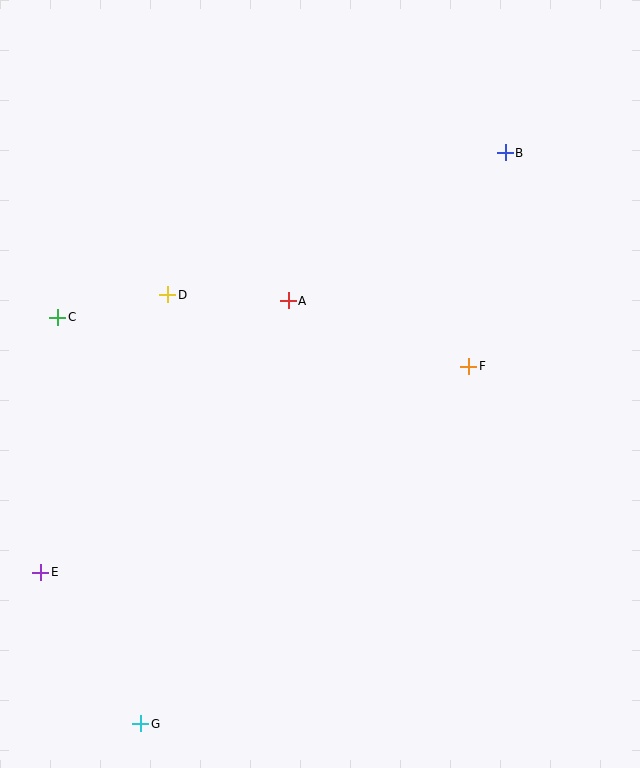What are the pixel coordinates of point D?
Point D is at (168, 295).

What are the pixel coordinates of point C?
Point C is at (58, 317).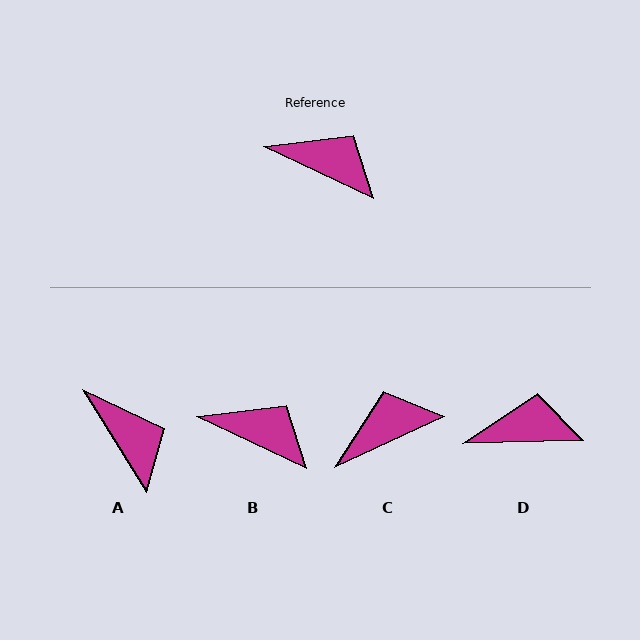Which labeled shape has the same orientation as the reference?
B.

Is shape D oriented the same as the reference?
No, it is off by about 27 degrees.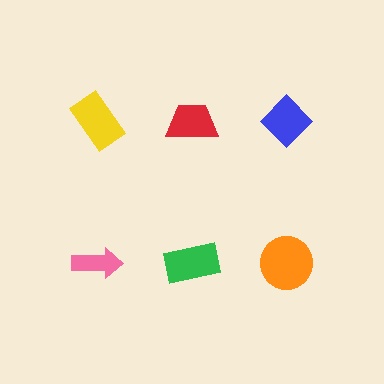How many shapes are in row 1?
3 shapes.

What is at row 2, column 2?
A green rectangle.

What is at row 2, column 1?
A pink arrow.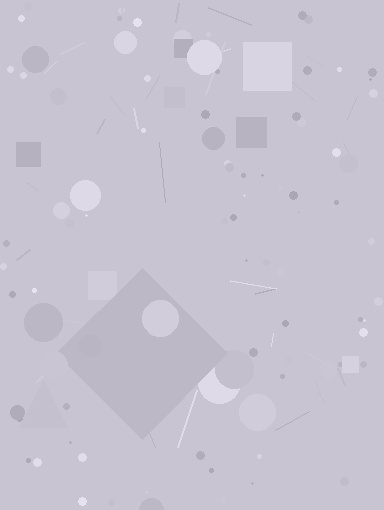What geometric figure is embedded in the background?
A diamond is embedded in the background.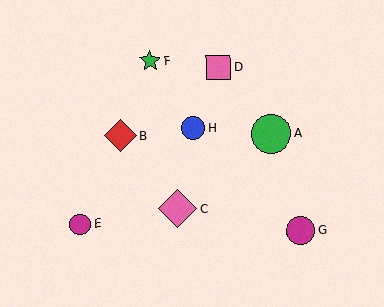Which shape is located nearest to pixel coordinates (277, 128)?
The green circle (labeled A) at (271, 134) is nearest to that location.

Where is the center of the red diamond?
The center of the red diamond is at (120, 136).